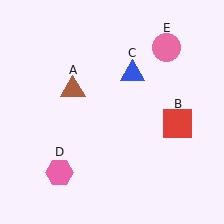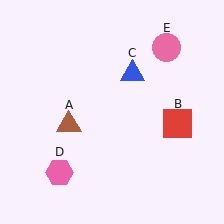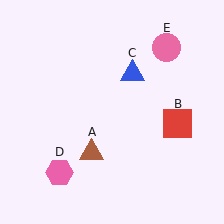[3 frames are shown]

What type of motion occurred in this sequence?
The brown triangle (object A) rotated counterclockwise around the center of the scene.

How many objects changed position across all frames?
1 object changed position: brown triangle (object A).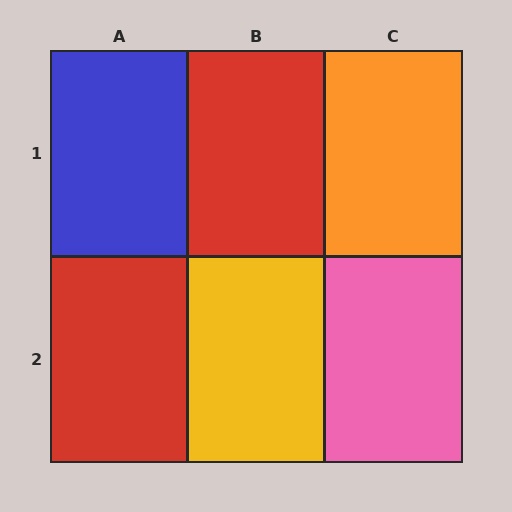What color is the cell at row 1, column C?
Orange.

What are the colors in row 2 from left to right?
Red, yellow, pink.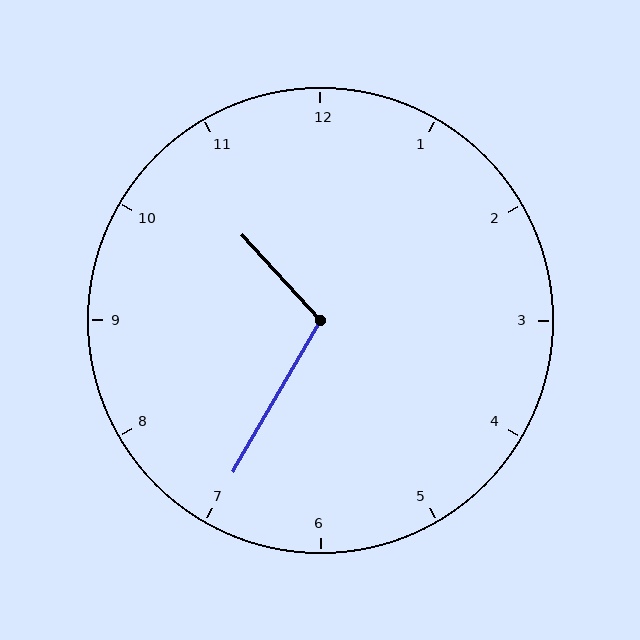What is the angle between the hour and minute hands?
Approximately 108 degrees.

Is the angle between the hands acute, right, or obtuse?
It is obtuse.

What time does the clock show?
10:35.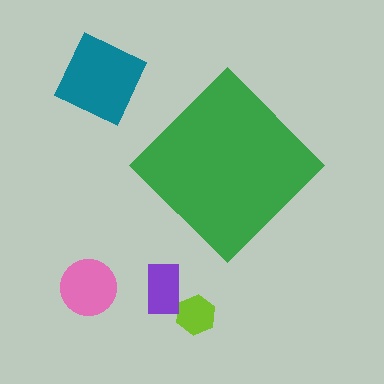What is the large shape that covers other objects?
A green diamond.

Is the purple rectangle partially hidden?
No, the purple rectangle is fully visible.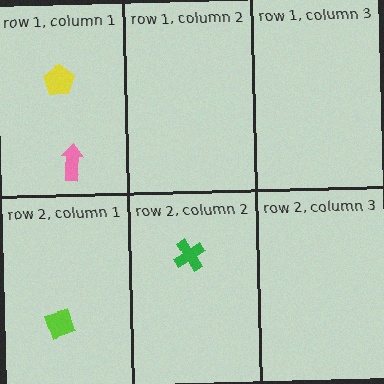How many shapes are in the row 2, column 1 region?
1.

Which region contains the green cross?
The row 2, column 2 region.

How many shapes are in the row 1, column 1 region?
2.